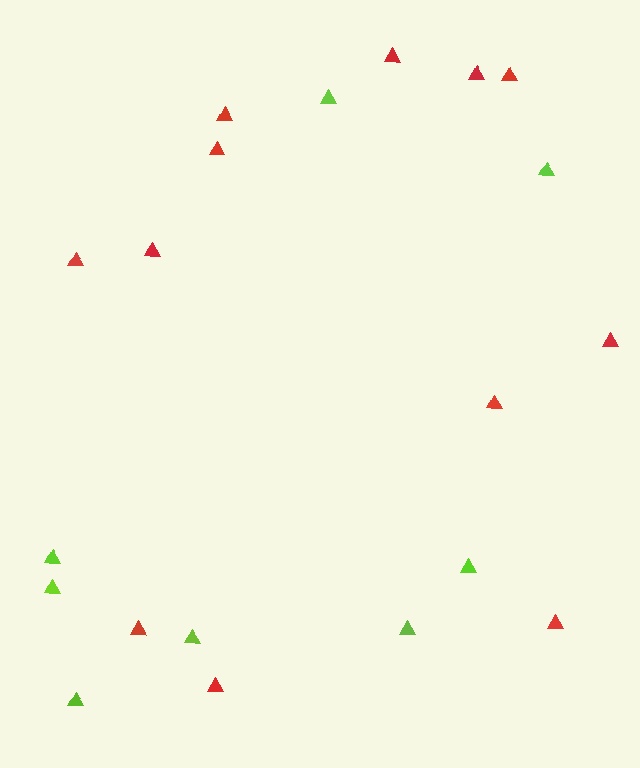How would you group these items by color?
There are 2 groups: one group of red triangles (12) and one group of lime triangles (8).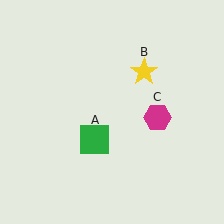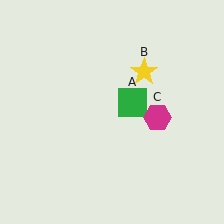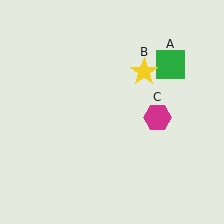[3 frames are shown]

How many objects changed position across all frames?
1 object changed position: green square (object A).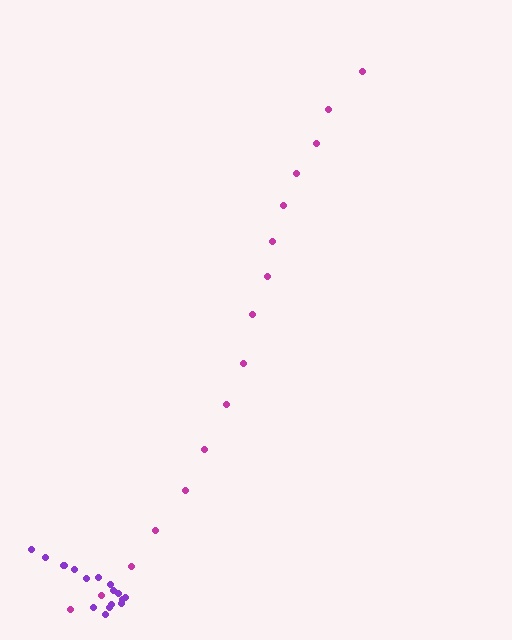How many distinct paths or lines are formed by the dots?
There are 2 distinct paths.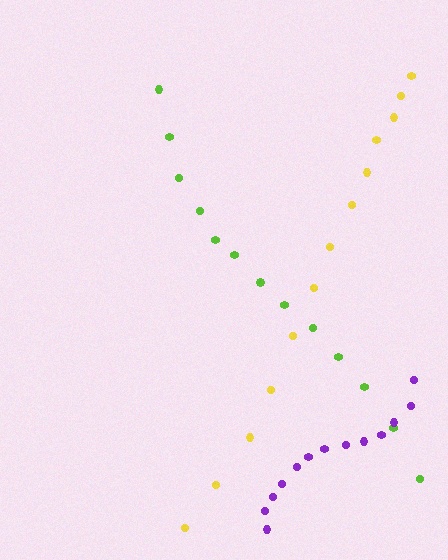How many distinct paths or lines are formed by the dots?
There are 3 distinct paths.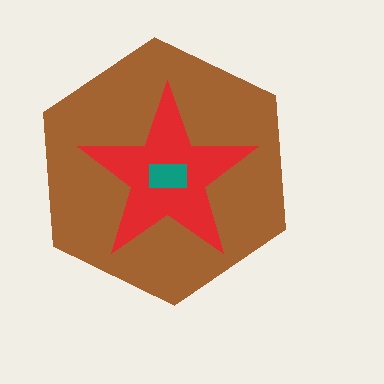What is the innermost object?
The teal rectangle.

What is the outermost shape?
The brown hexagon.